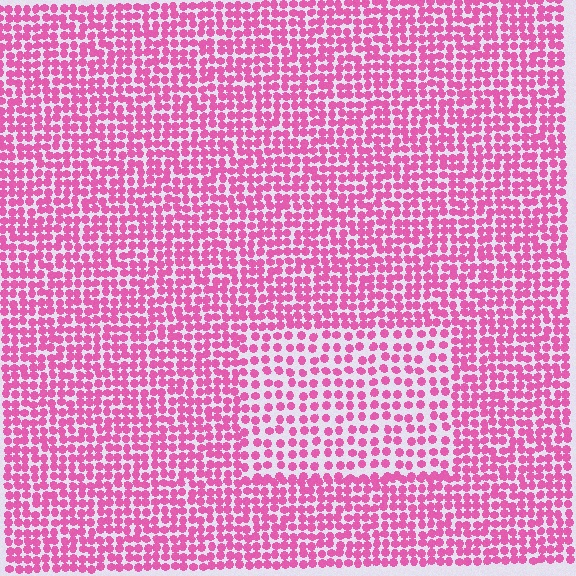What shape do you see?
I see a rectangle.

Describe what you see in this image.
The image contains small pink elements arranged at two different densities. A rectangle-shaped region is visible where the elements are less densely packed than the surrounding area.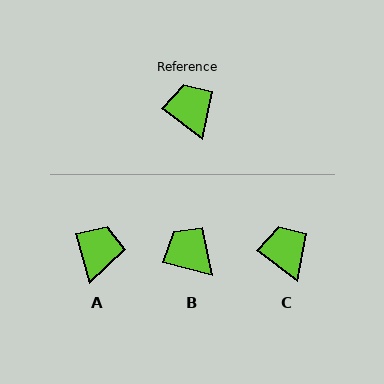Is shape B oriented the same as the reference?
No, it is off by about 23 degrees.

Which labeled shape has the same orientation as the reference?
C.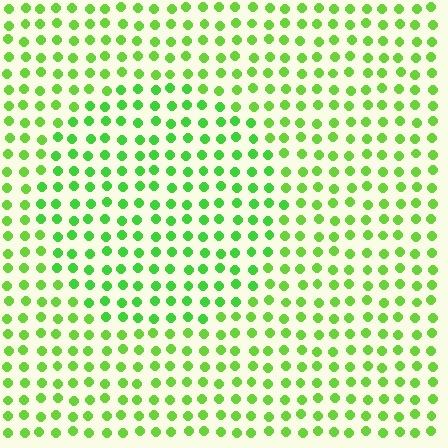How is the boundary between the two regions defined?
The boundary is defined purely by a slight shift in hue (about 18 degrees). Spacing, size, and orientation are identical on both sides.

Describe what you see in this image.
The image is filled with small lime elements in a uniform arrangement. A circle-shaped region is visible where the elements are tinted to a slightly different hue, forming a subtle color boundary.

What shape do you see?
I see a circle.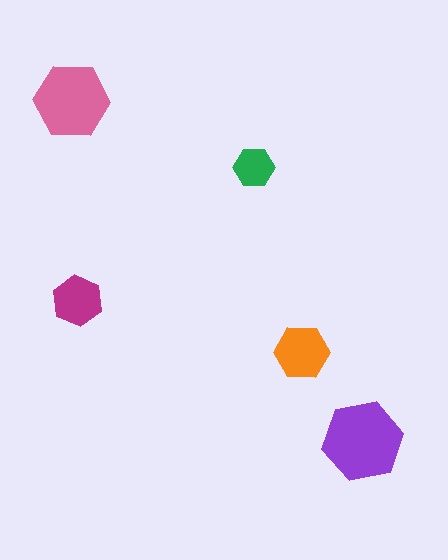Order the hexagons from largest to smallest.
the purple one, the pink one, the orange one, the magenta one, the green one.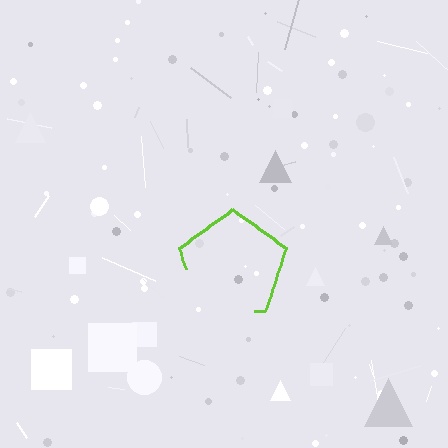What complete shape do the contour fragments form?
The contour fragments form a pentagon.